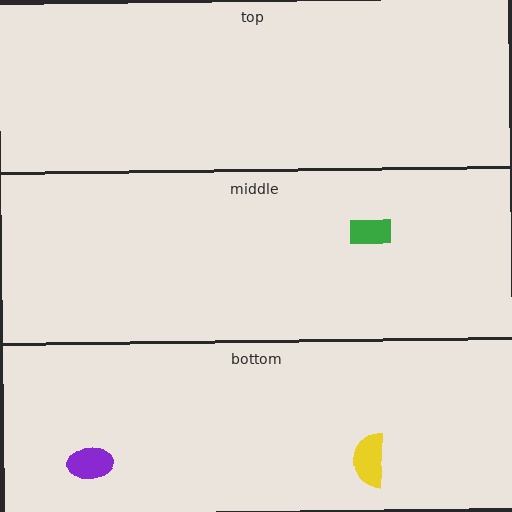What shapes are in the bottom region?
The purple ellipse, the yellow semicircle.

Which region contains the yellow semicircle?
The bottom region.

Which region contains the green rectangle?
The middle region.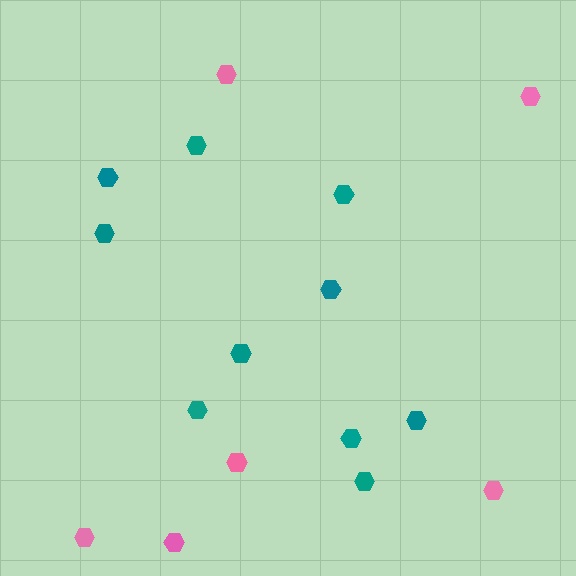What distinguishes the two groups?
There are 2 groups: one group of pink hexagons (6) and one group of teal hexagons (10).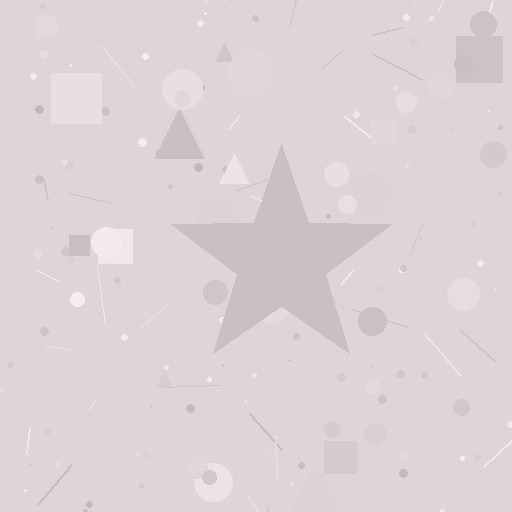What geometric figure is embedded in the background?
A star is embedded in the background.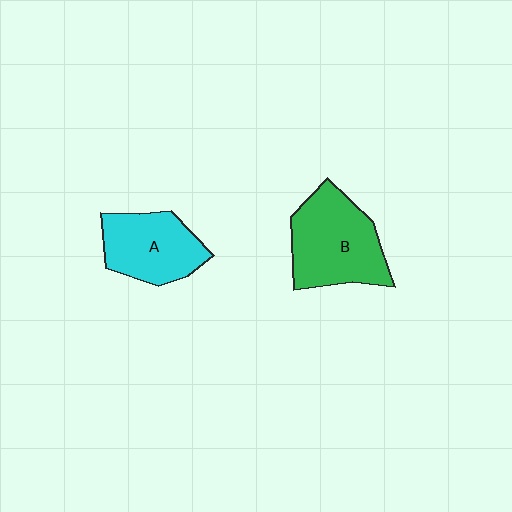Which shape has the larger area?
Shape B (green).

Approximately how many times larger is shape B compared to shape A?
Approximately 1.3 times.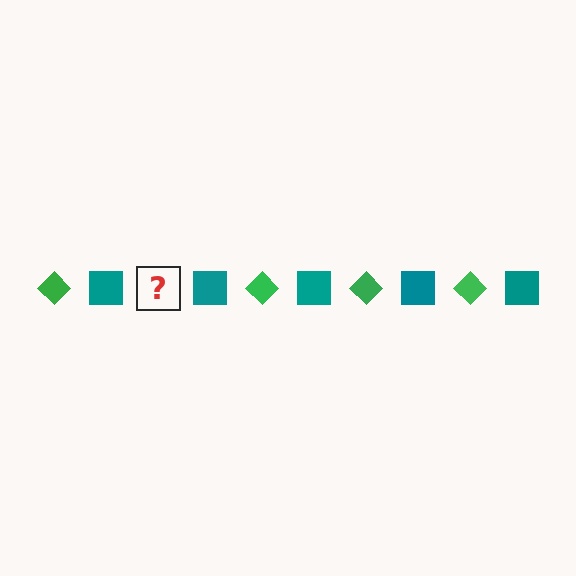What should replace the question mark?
The question mark should be replaced with a green diamond.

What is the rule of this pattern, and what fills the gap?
The rule is that the pattern alternates between green diamond and teal square. The gap should be filled with a green diamond.